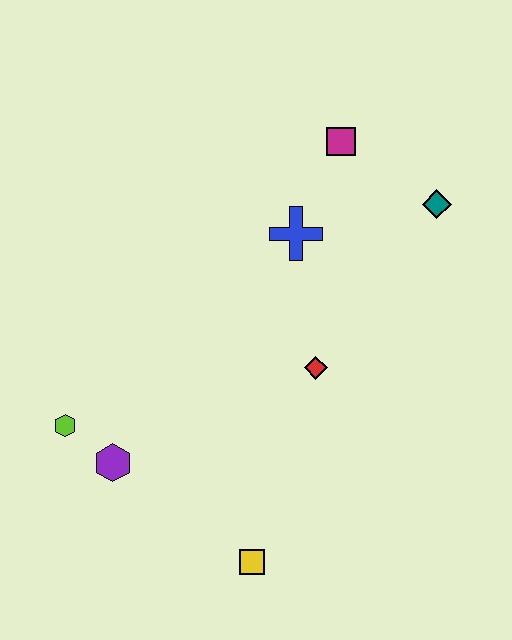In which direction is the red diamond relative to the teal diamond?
The red diamond is below the teal diamond.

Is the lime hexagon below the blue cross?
Yes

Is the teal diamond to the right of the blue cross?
Yes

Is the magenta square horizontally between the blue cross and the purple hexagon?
No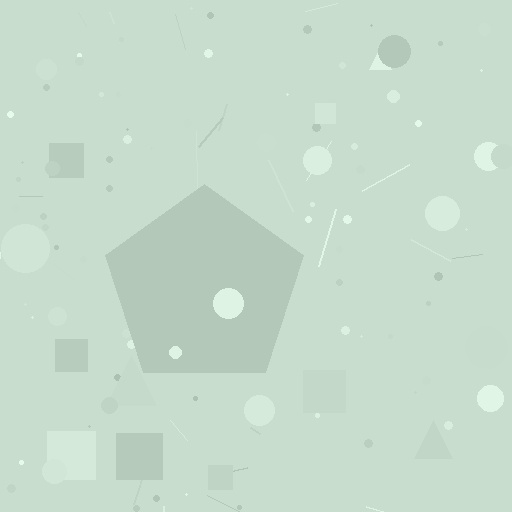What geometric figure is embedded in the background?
A pentagon is embedded in the background.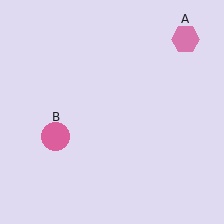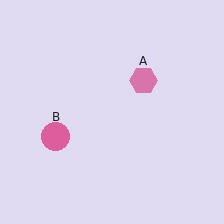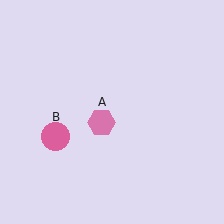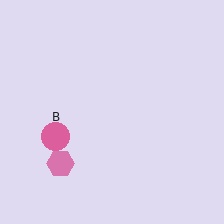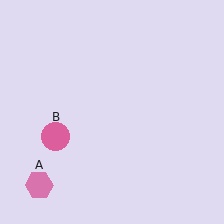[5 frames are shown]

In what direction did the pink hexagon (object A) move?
The pink hexagon (object A) moved down and to the left.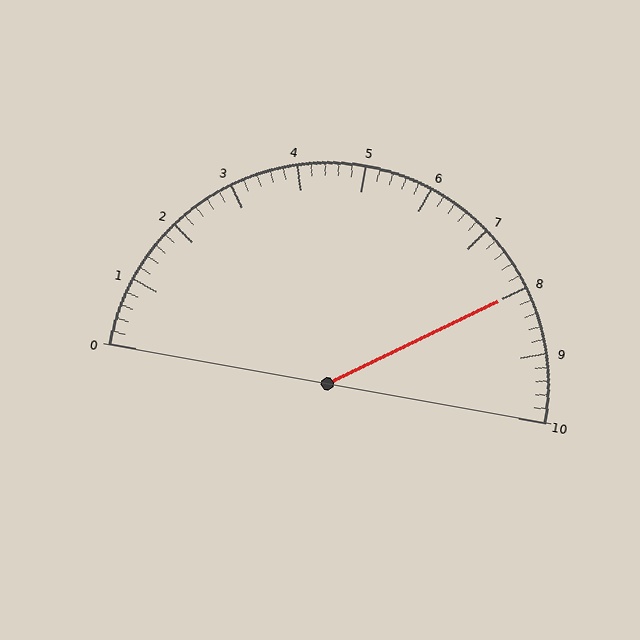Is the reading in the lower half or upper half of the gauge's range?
The reading is in the upper half of the range (0 to 10).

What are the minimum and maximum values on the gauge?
The gauge ranges from 0 to 10.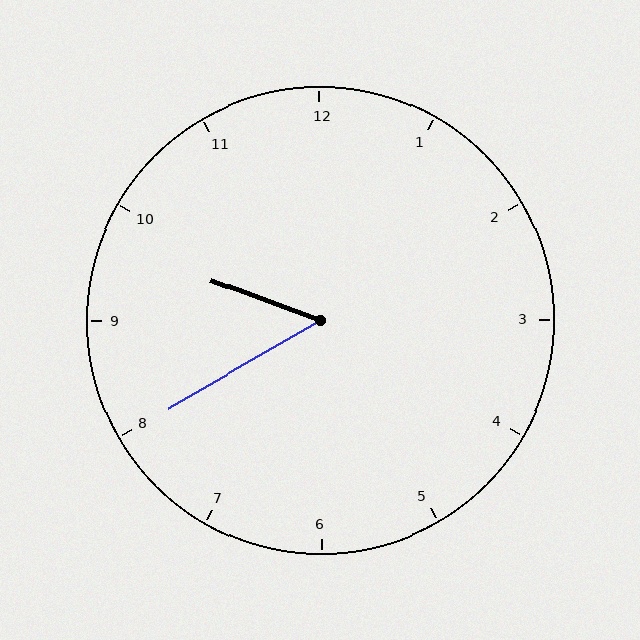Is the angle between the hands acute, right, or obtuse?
It is acute.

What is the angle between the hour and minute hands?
Approximately 50 degrees.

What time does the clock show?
9:40.